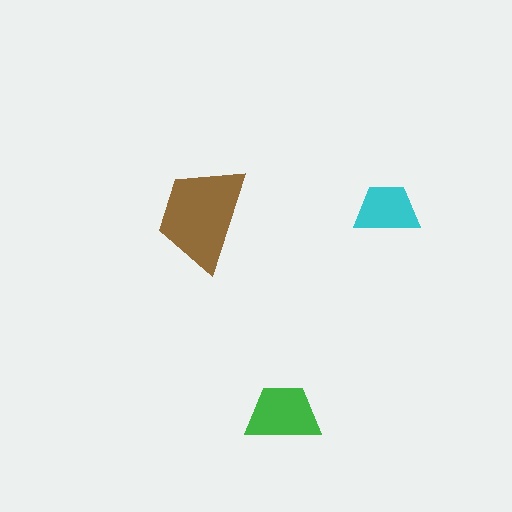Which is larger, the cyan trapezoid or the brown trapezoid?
The brown one.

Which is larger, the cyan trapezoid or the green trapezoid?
The green one.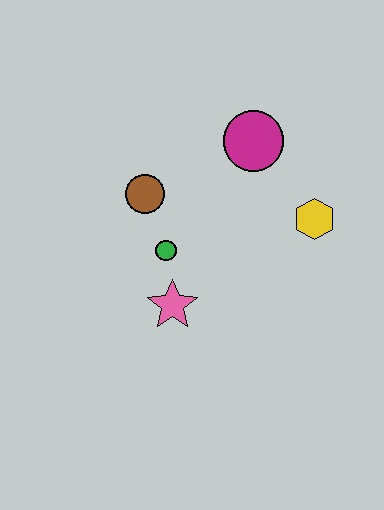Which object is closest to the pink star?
The green circle is closest to the pink star.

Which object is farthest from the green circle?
The yellow hexagon is farthest from the green circle.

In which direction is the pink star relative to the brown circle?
The pink star is below the brown circle.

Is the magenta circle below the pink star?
No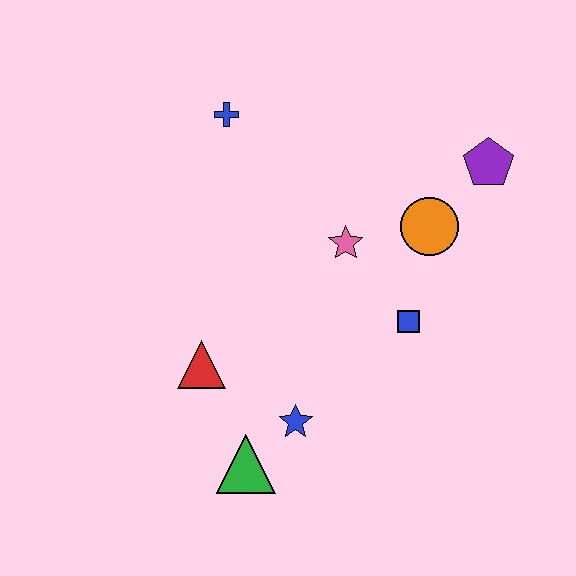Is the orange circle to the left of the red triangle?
No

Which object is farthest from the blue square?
The blue cross is farthest from the blue square.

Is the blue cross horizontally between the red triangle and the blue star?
Yes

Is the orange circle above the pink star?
Yes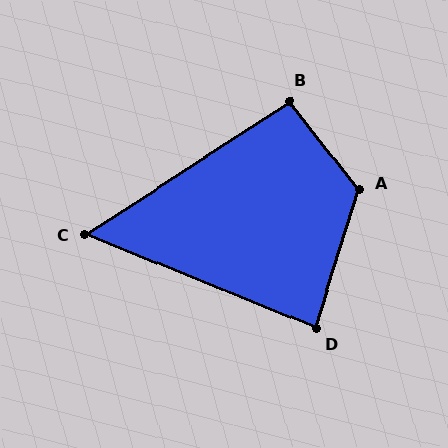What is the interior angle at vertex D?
Approximately 85 degrees (approximately right).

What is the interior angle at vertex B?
Approximately 95 degrees (approximately right).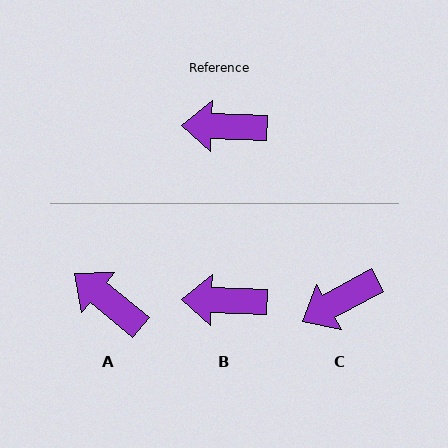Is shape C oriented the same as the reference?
No, it is off by about 31 degrees.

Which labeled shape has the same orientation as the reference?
B.